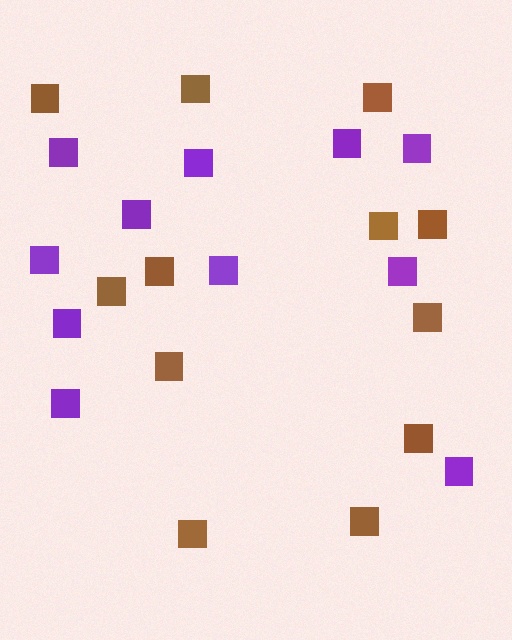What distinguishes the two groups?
There are 2 groups: one group of brown squares (12) and one group of purple squares (11).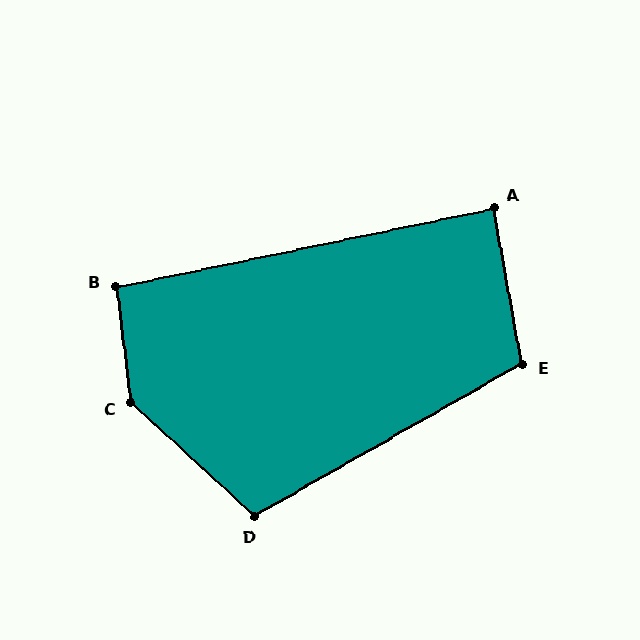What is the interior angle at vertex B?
Approximately 95 degrees (approximately right).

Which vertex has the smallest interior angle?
A, at approximately 88 degrees.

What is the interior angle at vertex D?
Approximately 108 degrees (obtuse).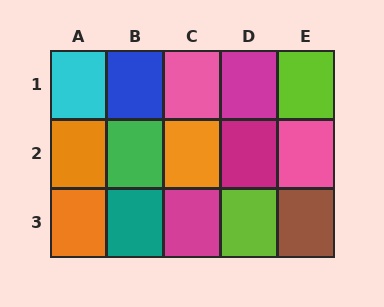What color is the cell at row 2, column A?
Orange.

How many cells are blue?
1 cell is blue.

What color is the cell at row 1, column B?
Blue.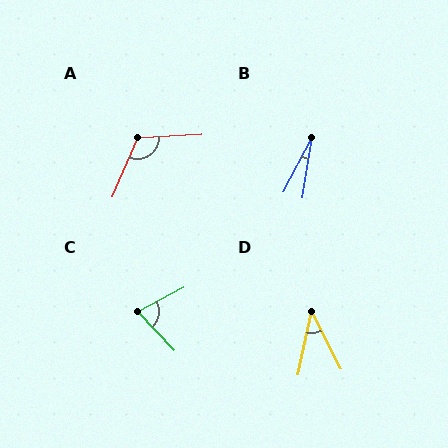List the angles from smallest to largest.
B (19°), D (39°), C (74°), A (116°).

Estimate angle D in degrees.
Approximately 39 degrees.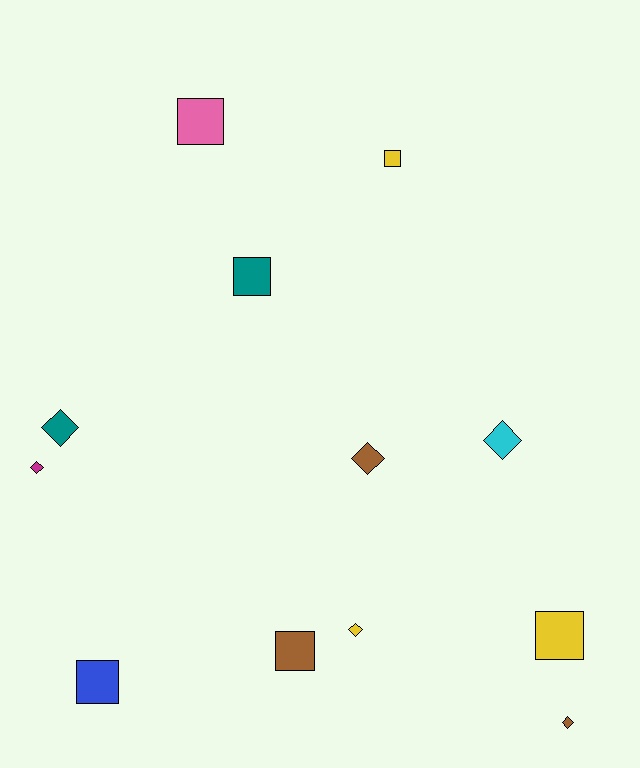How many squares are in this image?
There are 6 squares.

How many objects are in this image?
There are 12 objects.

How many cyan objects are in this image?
There is 1 cyan object.